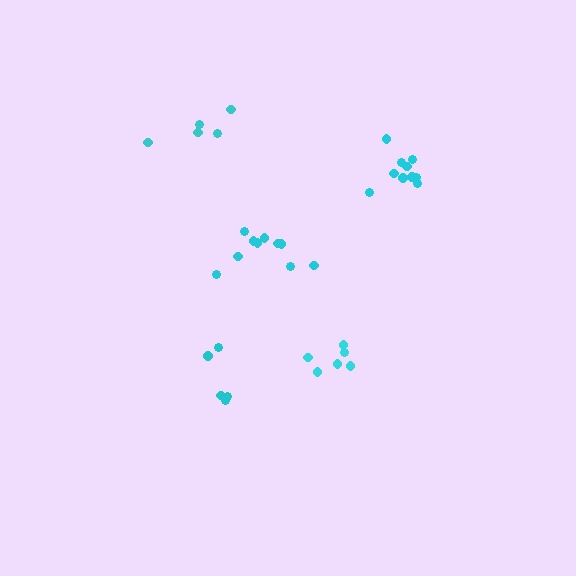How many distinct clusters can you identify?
There are 5 distinct clusters.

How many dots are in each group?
Group 1: 5 dots, Group 2: 6 dots, Group 3: 10 dots, Group 4: 5 dots, Group 5: 10 dots (36 total).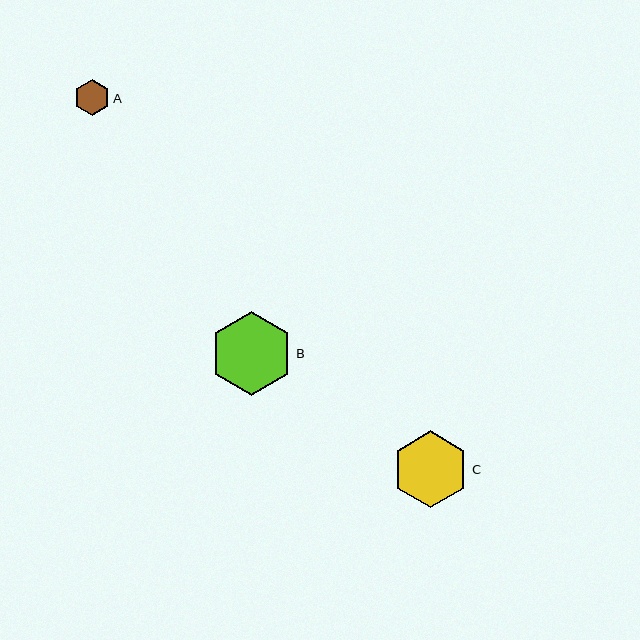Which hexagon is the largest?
Hexagon B is the largest with a size of approximately 84 pixels.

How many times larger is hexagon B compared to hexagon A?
Hexagon B is approximately 2.3 times the size of hexagon A.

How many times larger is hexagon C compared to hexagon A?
Hexagon C is approximately 2.1 times the size of hexagon A.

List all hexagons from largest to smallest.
From largest to smallest: B, C, A.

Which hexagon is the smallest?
Hexagon A is the smallest with a size of approximately 36 pixels.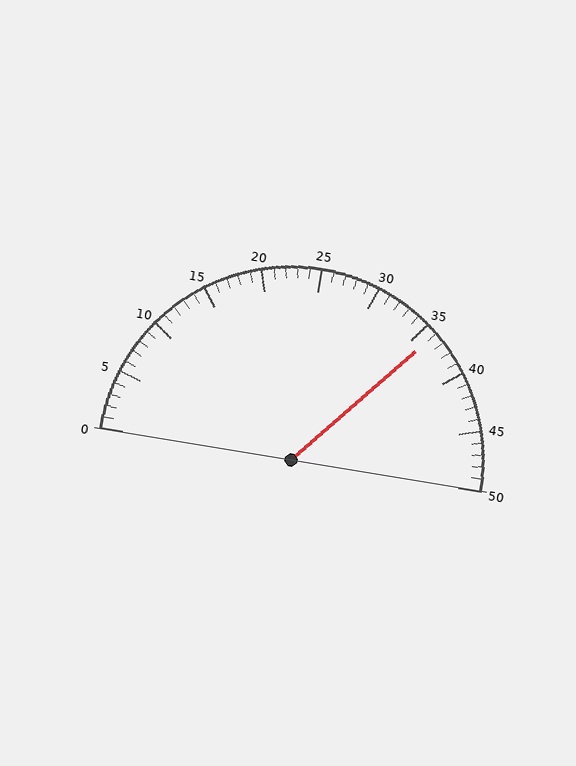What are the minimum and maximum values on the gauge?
The gauge ranges from 0 to 50.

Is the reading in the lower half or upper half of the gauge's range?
The reading is in the upper half of the range (0 to 50).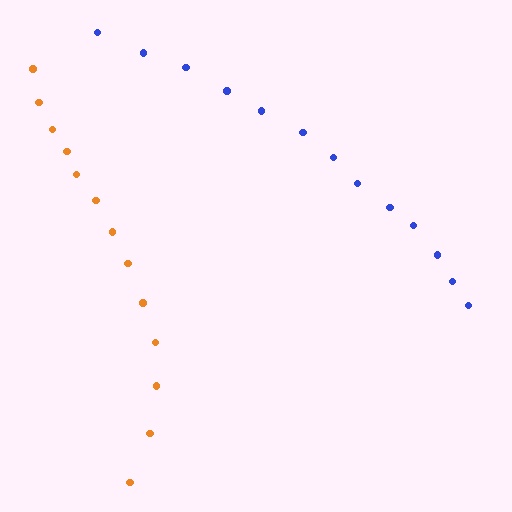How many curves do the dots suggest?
There are 2 distinct paths.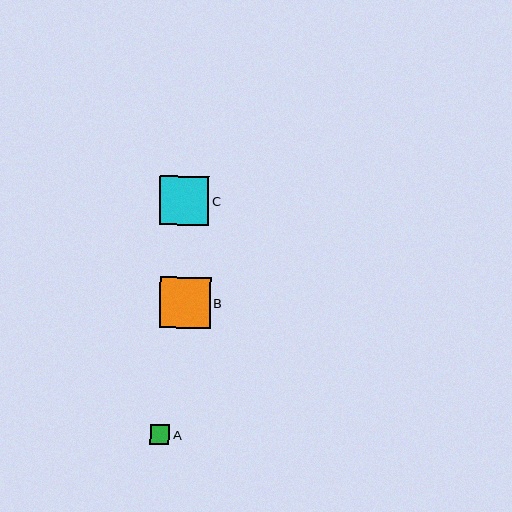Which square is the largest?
Square B is the largest with a size of approximately 50 pixels.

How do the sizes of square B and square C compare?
Square B and square C are approximately the same size.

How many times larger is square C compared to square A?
Square C is approximately 2.5 times the size of square A.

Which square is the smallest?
Square A is the smallest with a size of approximately 20 pixels.